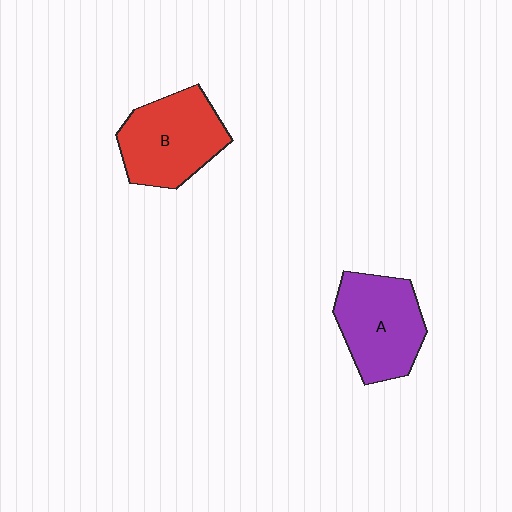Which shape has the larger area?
Shape B (red).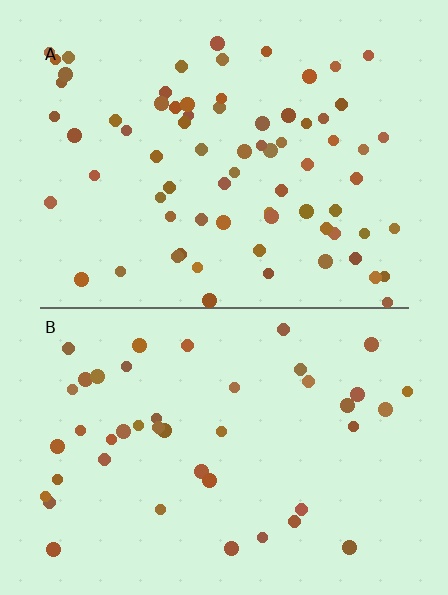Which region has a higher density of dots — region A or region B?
A (the top).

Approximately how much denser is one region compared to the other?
Approximately 1.7× — region A over region B.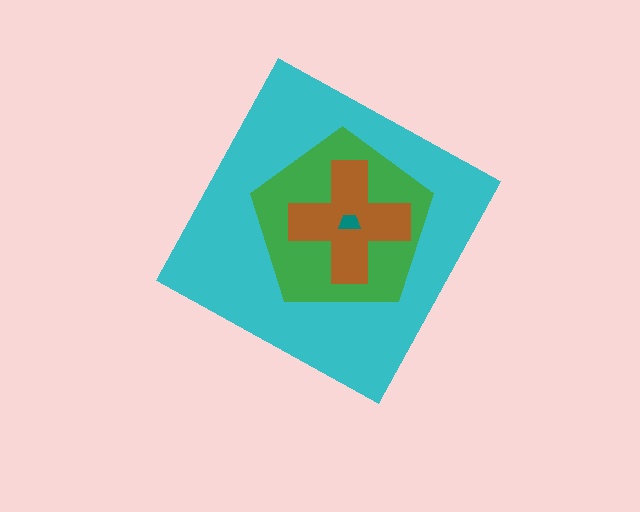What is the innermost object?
The teal trapezoid.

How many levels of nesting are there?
4.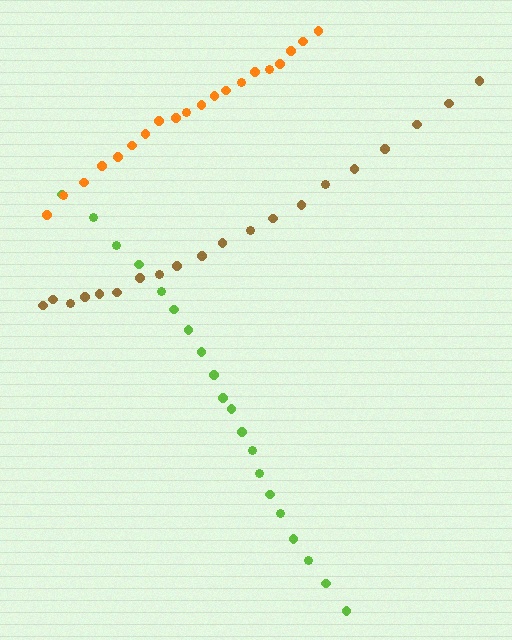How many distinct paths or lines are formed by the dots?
There are 3 distinct paths.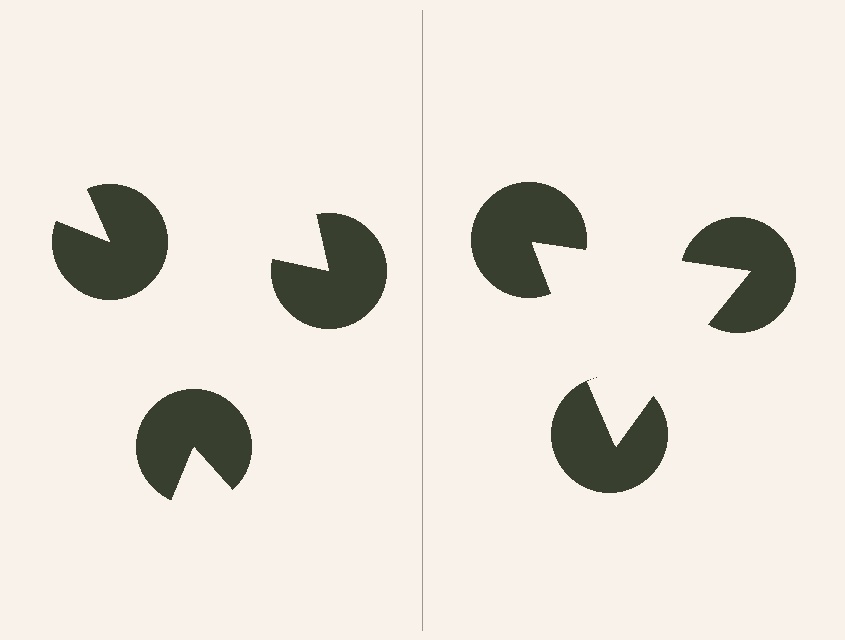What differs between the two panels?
The pac-man discs are positioned identically on both sides; only the wedge orientations differ. On the right they align to a triangle; on the left they are misaligned.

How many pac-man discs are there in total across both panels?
6 — 3 on each side.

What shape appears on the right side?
An illusory triangle.